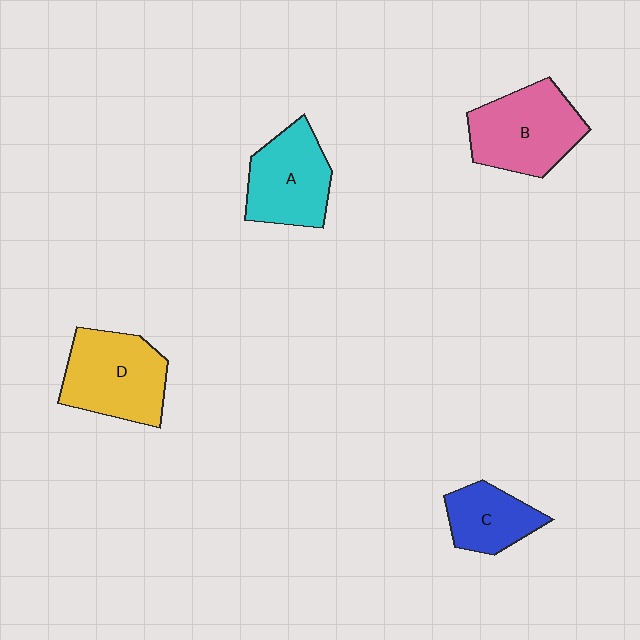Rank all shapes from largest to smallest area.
From largest to smallest: B (pink), D (yellow), A (cyan), C (blue).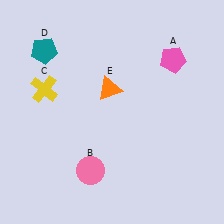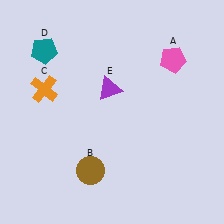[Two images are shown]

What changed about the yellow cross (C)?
In Image 1, C is yellow. In Image 2, it changed to orange.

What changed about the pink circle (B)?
In Image 1, B is pink. In Image 2, it changed to brown.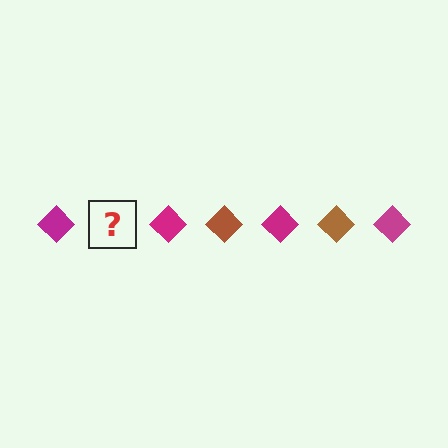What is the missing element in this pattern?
The missing element is a brown diamond.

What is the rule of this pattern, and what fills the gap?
The rule is that the pattern cycles through magenta, brown diamonds. The gap should be filled with a brown diamond.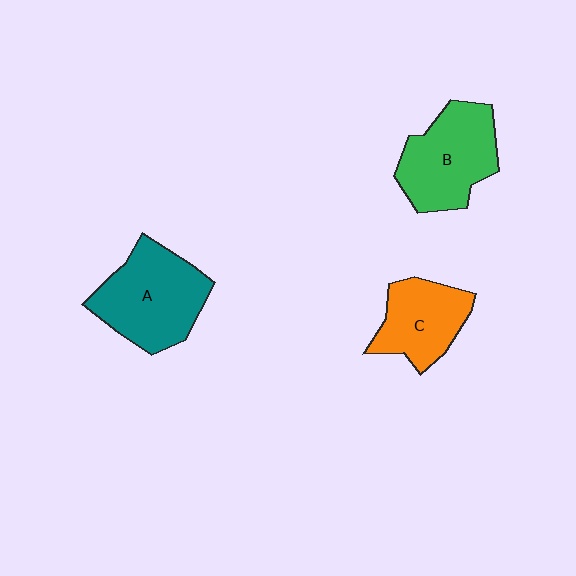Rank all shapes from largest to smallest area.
From largest to smallest: A (teal), B (green), C (orange).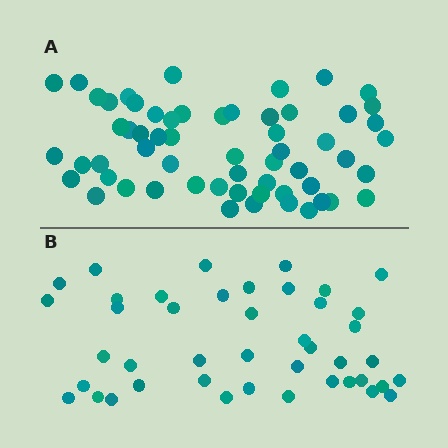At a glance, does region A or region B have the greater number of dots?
Region A (the top region) has more dots.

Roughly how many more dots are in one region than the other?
Region A has approximately 15 more dots than region B.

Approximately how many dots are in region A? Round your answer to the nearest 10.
About 60 dots. (The exact count is 59, which rounds to 60.)